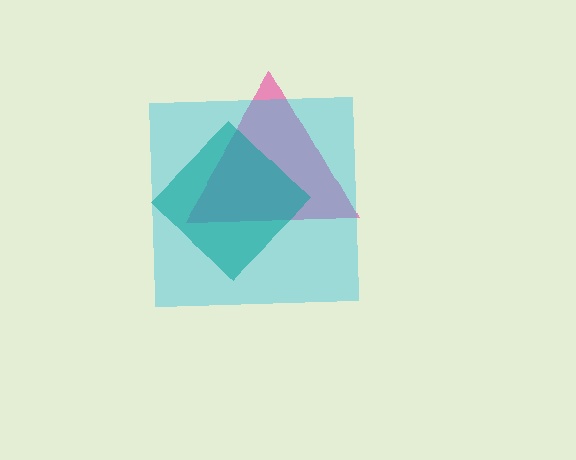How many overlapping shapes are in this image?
There are 3 overlapping shapes in the image.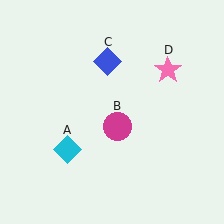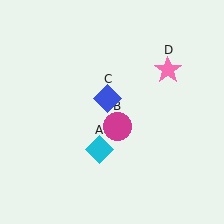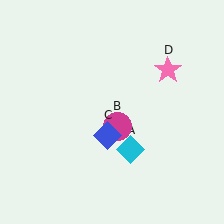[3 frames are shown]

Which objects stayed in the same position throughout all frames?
Magenta circle (object B) and pink star (object D) remained stationary.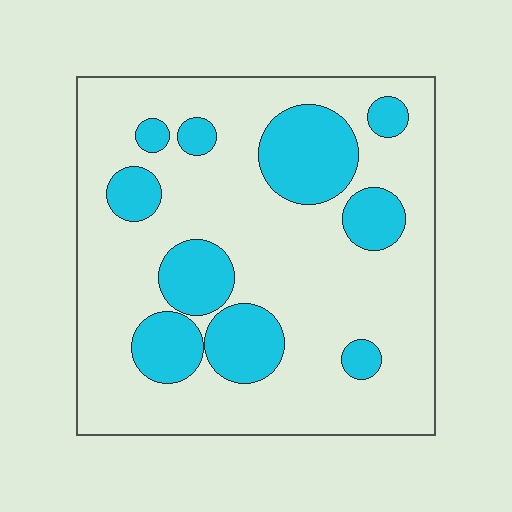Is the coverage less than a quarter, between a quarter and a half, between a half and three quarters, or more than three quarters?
Between a quarter and a half.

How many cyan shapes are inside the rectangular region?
10.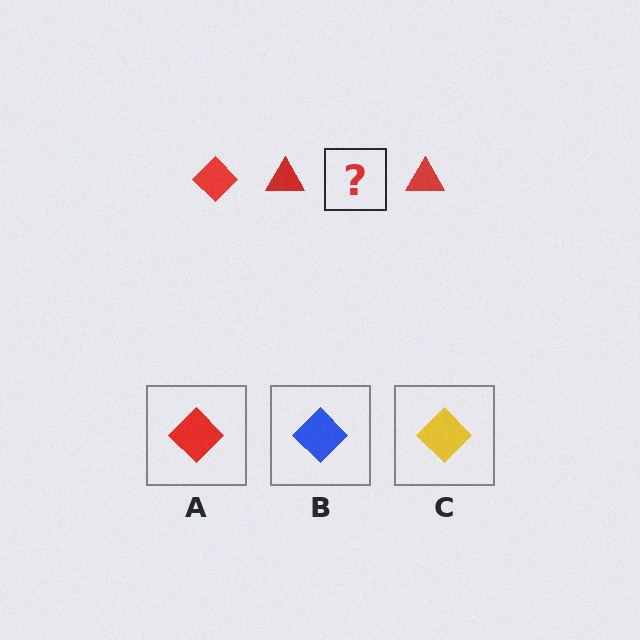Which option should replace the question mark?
Option A.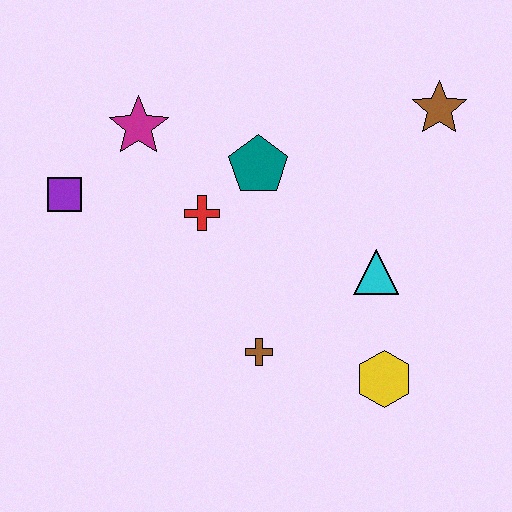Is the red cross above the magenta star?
No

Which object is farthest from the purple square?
The brown star is farthest from the purple square.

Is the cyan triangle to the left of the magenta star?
No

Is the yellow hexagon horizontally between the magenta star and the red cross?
No